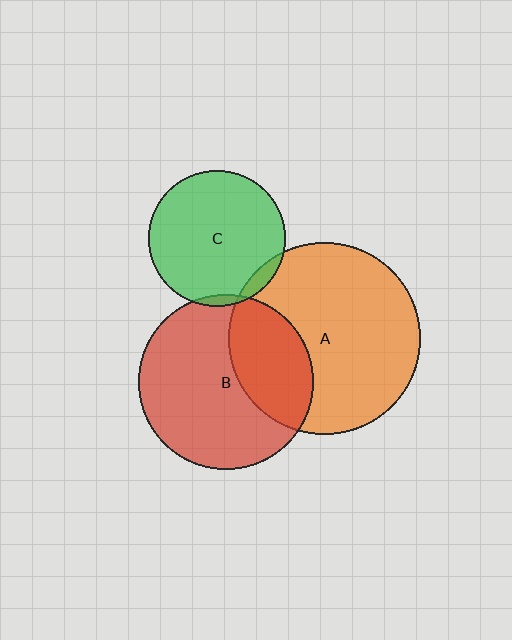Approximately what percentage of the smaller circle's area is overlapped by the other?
Approximately 5%.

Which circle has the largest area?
Circle A (orange).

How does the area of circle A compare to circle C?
Approximately 2.0 times.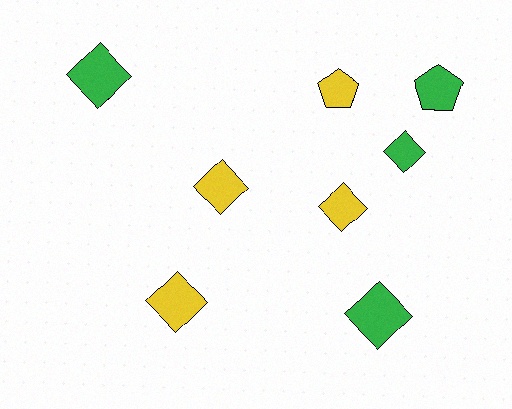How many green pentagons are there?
There is 1 green pentagon.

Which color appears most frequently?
Green, with 4 objects.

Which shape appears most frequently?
Diamond, with 6 objects.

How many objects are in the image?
There are 8 objects.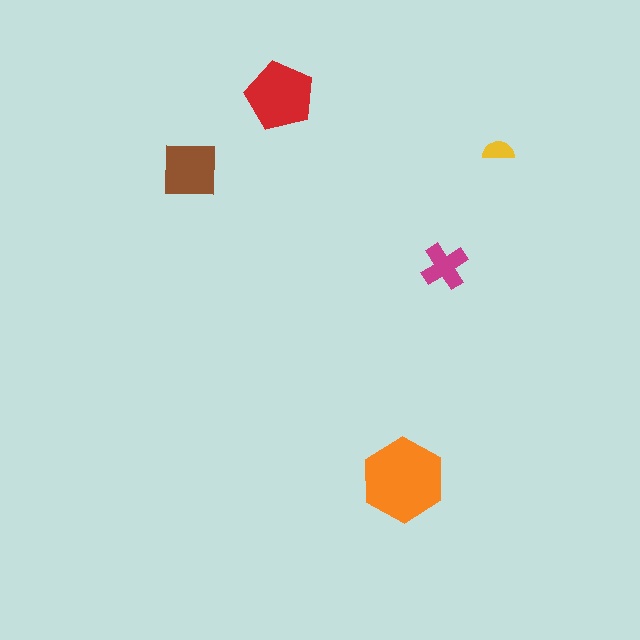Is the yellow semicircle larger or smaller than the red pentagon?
Smaller.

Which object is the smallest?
The yellow semicircle.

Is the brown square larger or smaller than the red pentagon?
Smaller.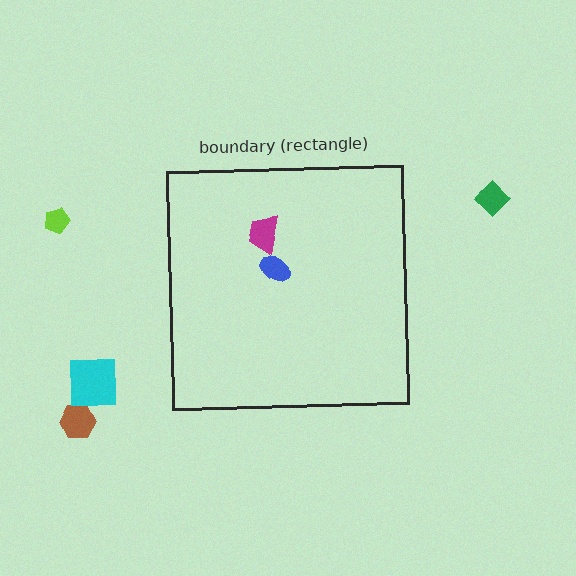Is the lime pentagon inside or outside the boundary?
Outside.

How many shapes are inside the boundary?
2 inside, 4 outside.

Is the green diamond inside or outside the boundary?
Outside.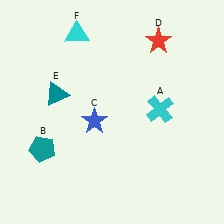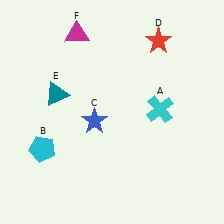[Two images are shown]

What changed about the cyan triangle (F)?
In Image 1, F is cyan. In Image 2, it changed to magenta.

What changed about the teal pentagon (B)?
In Image 1, B is teal. In Image 2, it changed to cyan.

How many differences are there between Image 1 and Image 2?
There are 2 differences between the two images.